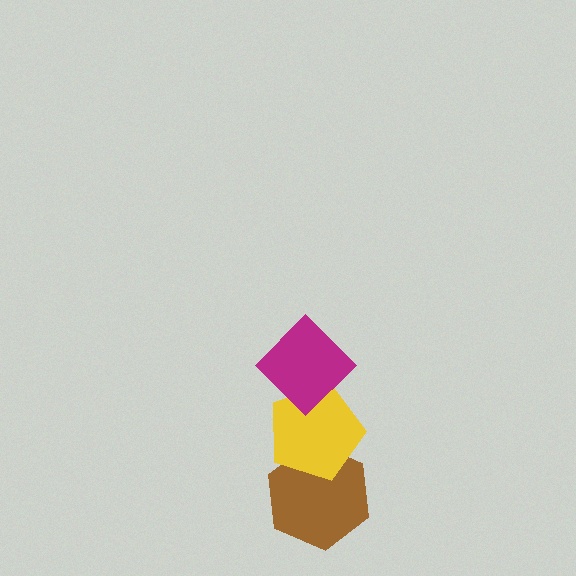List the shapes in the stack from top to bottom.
From top to bottom: the magenta diamond, the yellow pentagon, the brown hexagon.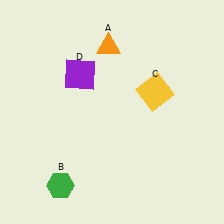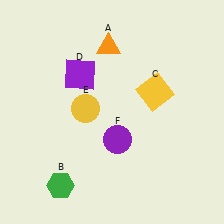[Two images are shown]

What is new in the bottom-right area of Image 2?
A purple circle (F) was added in the bottom-right area of Image 2.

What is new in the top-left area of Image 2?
A yellow circle (E) was added in the top-left area of Image 2.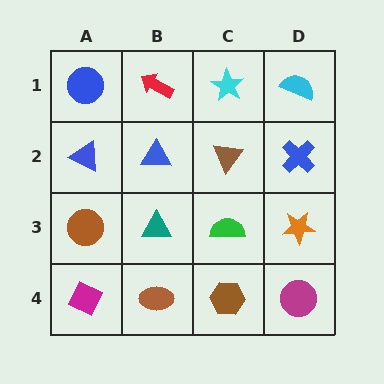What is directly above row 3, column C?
A brown triangle.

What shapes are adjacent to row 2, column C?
A cyan star (row 1, column C), a green semicircle (row 3, column C), a blue triangle (row 2, column B), a blue cross (row 2, column D).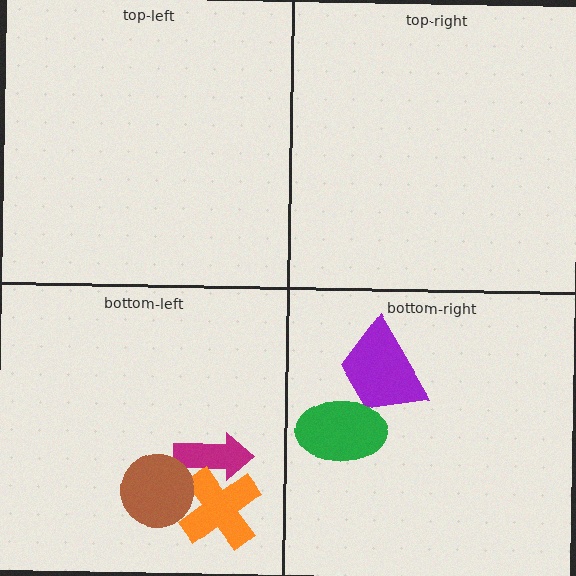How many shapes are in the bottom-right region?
2.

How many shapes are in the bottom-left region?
3.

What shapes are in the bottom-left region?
The magenta arrow, the orange cross, the brown circle.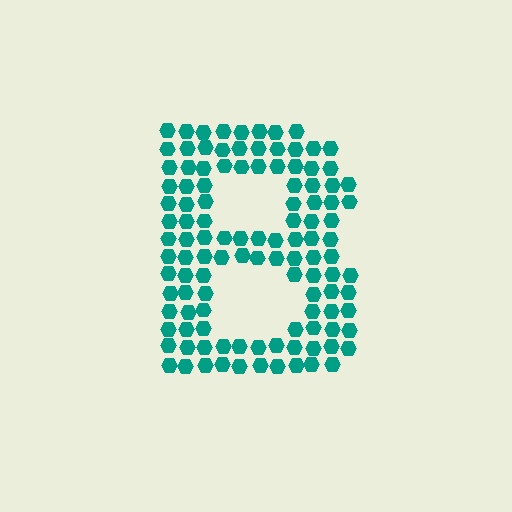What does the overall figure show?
The overall figure shows the letter B.